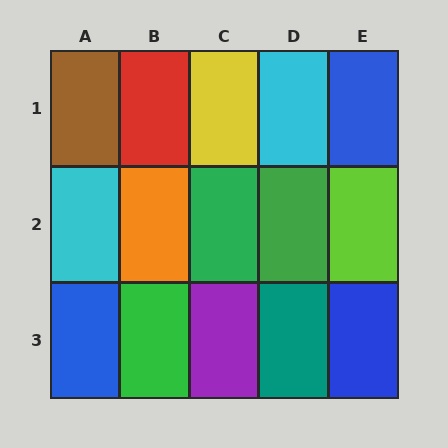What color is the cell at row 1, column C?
Yellow.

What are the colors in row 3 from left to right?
Blue, green, purple, teal, blue.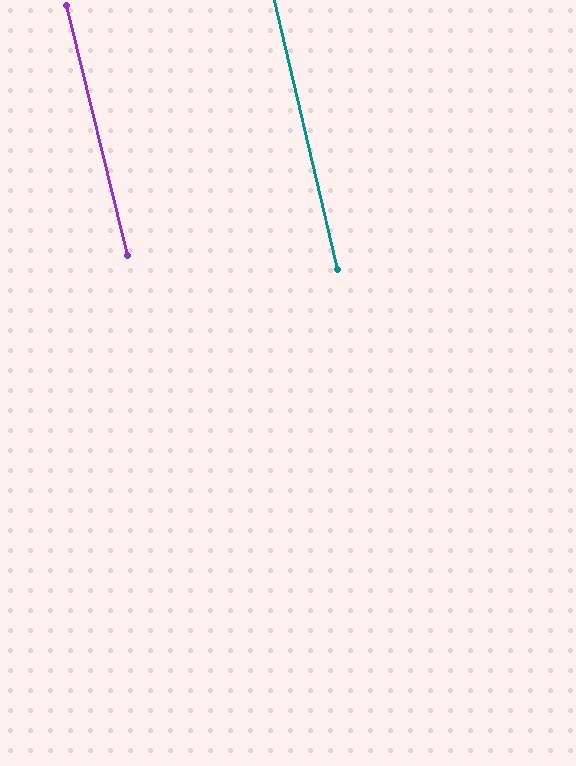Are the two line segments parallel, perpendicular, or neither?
Parallel — their directions differ by only 0.6°.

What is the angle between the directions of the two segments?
Approximately 1 degree.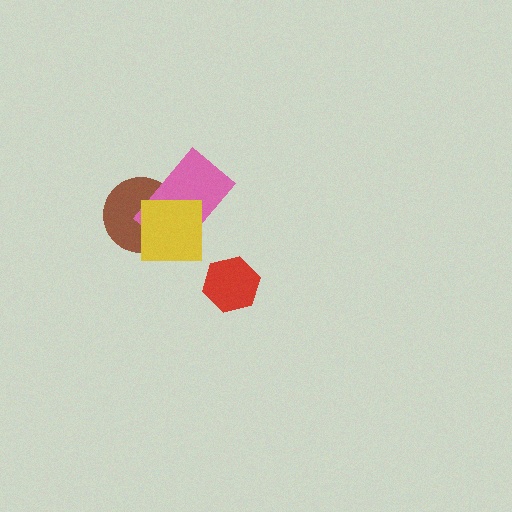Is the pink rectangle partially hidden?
Yes, it is partially covered by another shape.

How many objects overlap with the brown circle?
2 objects overlap with the brown circle.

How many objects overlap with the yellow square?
2 objects overlap with the yellow square.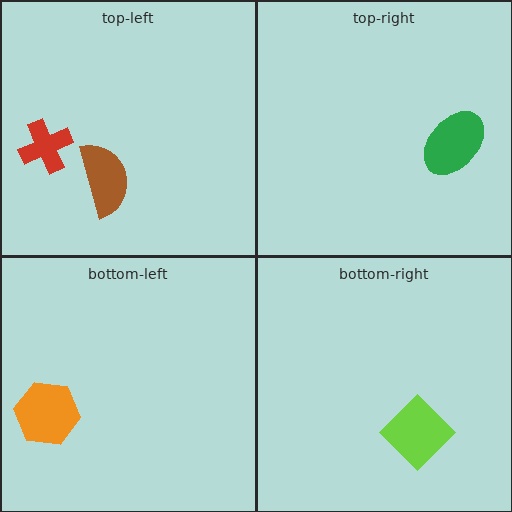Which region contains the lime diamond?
The bottom-right region.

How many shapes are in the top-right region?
1.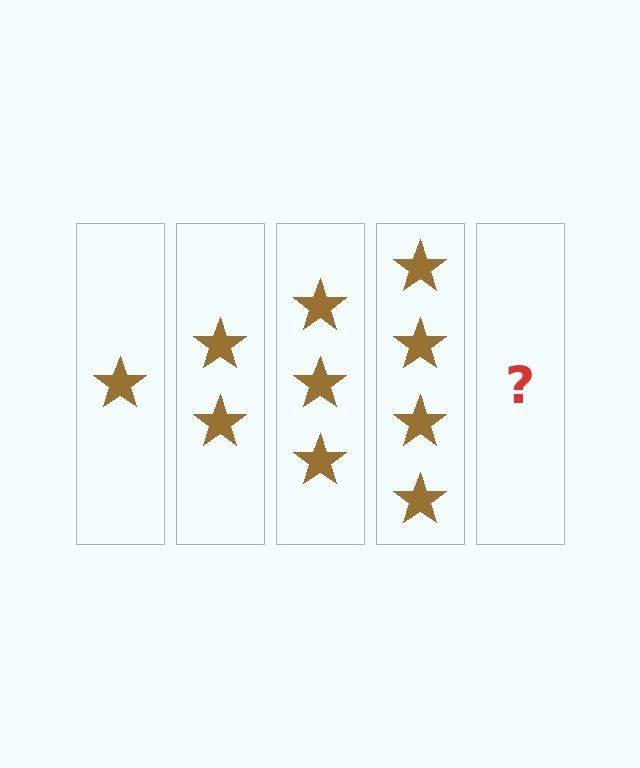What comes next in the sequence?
The next element should be 5 stars.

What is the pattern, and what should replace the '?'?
The pattern is that each step adds one more star. The '?' should be 5 stars.